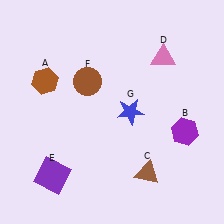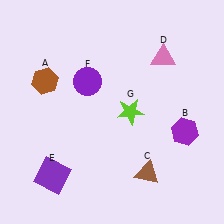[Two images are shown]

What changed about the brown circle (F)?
In Image 1, F is brown. In Image 2, it changed to purple.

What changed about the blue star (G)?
In Image 1, G is blue. In Image 2, it changed to lime.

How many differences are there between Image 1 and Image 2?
There are 2 differences between the two images.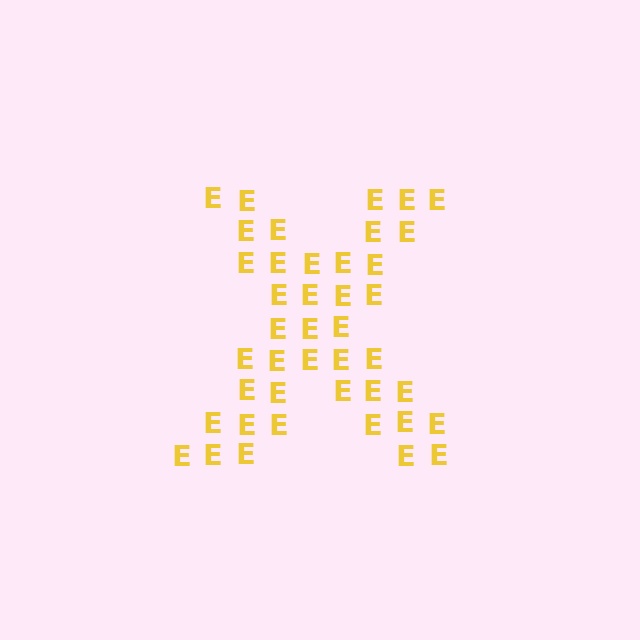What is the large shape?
The large shape is the letter X.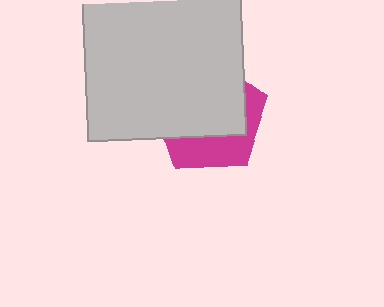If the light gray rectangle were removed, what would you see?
You would see the complete magenta pentagon.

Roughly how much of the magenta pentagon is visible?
A small part of it is visible (roughly 36%).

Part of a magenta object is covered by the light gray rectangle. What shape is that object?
It is a pentagon.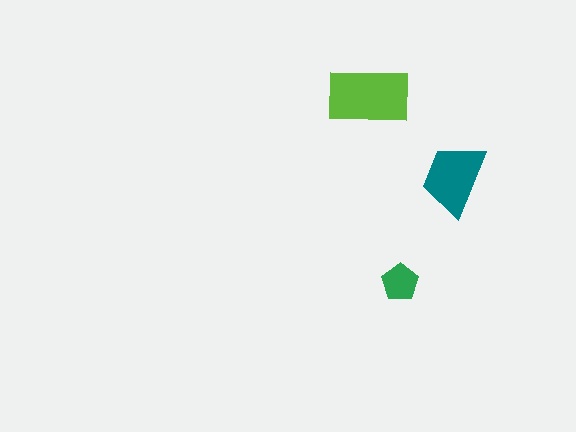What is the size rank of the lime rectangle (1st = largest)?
1st.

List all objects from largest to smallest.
The lime rectangle, the teal trapezoid, the green pentagon.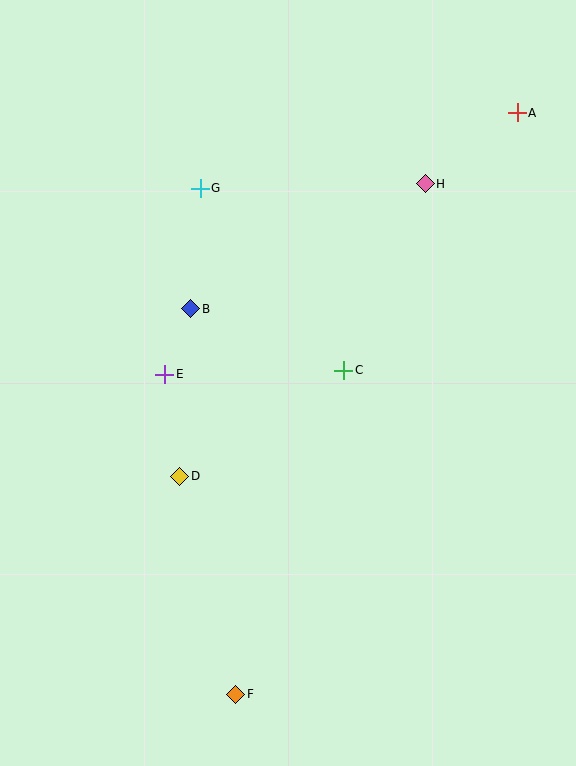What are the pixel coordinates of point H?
Point H is at (425, 184).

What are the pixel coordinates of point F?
Point F is at (236, 694).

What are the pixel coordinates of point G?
Point G is at (200, 188).